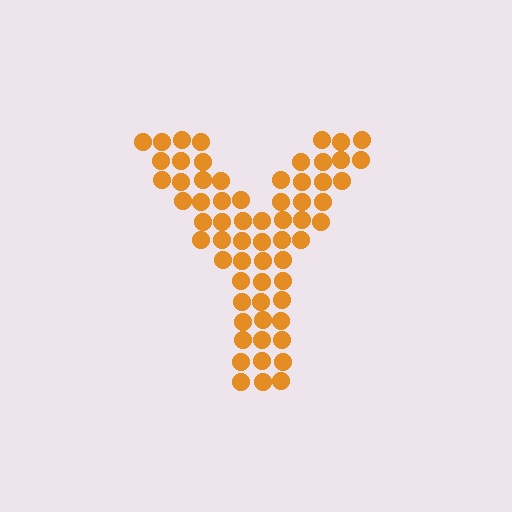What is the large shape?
The large shape is the letter Y.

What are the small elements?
The small elements are circles.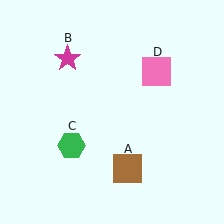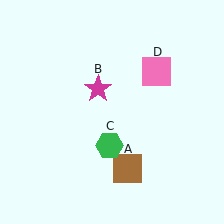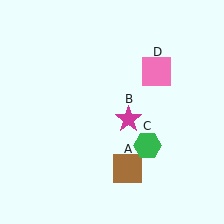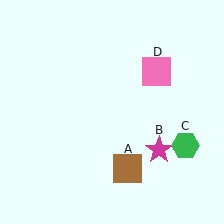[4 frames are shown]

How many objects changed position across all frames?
2 objects changed position: magenta star (object B), green hexagon (object C).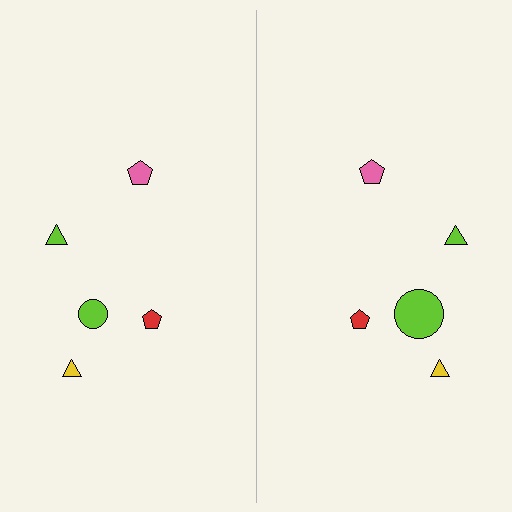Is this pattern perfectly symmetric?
No, the pattern is not perfectly symmetric. The lime circle on the right side has a different size than its mirror counterpart.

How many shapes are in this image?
There are 10 shapes in this image.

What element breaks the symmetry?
The lime circle on the right side has a different size than its mirror counterpart.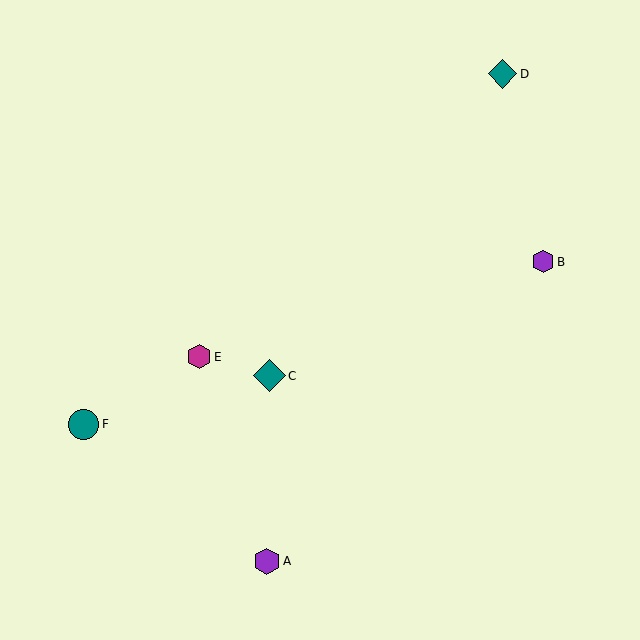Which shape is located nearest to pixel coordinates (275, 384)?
The teal diamond (labeled C) at (269, 376) is nearest to that location.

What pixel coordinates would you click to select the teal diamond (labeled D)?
Click at (502, 74) to select the teal diamond D.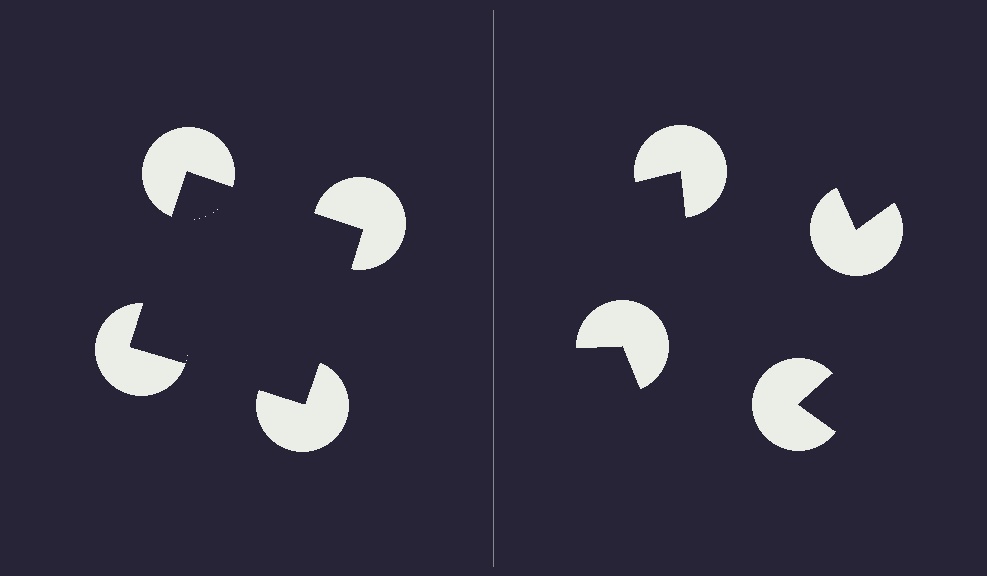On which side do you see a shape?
An illusory square appears on the left side. On the right side the wedge cuts are rotated, so no coherent shape forms.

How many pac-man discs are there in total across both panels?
8 — 4 on each side.